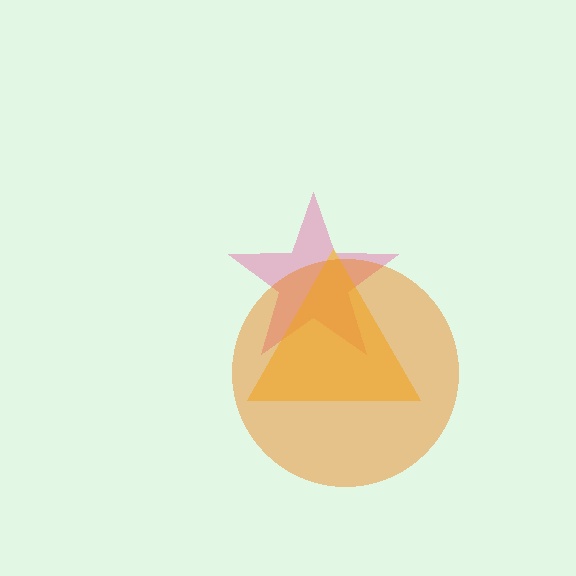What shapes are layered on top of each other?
The layered shapes are: a pink star, a yellow triangle, an orange circle.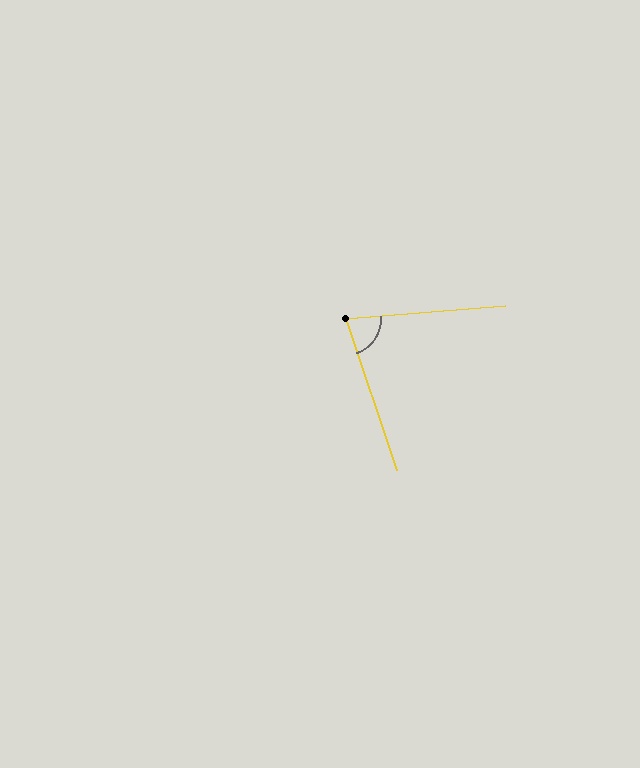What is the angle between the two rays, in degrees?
Approximately 76 degrees.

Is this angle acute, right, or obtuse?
It is acute.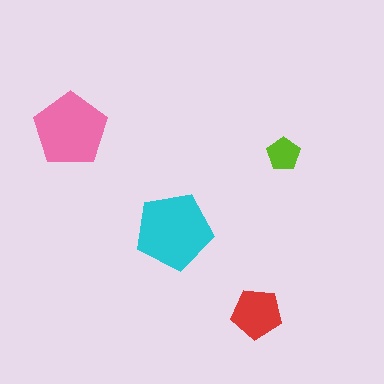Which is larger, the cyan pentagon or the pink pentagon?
The cyan one.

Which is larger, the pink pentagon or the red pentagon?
The pink one.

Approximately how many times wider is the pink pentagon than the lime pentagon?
About 2 times wider.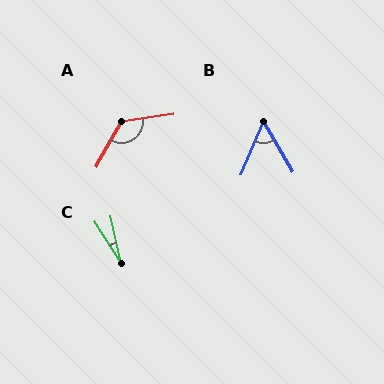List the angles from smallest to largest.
C (20°), B (53°), A (127°).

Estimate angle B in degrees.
Approximately 53 degrees.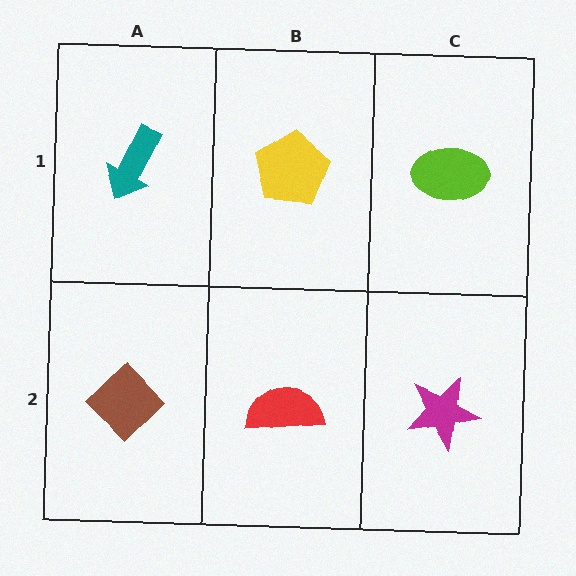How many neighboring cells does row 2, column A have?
2.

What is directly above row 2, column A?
A teal arrow.